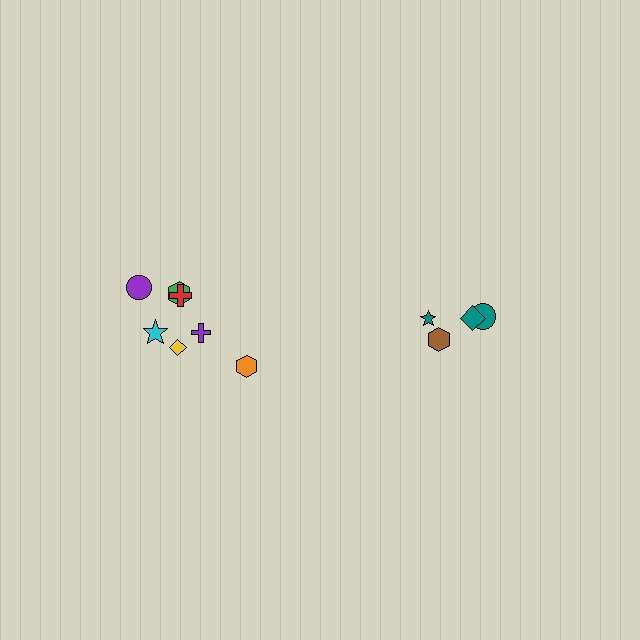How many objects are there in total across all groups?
There are 11 objects.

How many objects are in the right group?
There are 4 objects.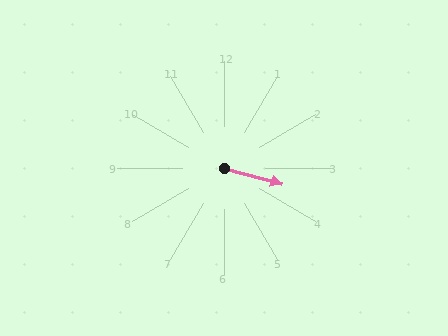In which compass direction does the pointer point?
East.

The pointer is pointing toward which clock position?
Roughly 4 o'clock.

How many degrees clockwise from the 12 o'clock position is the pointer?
Approximately 105 degrees.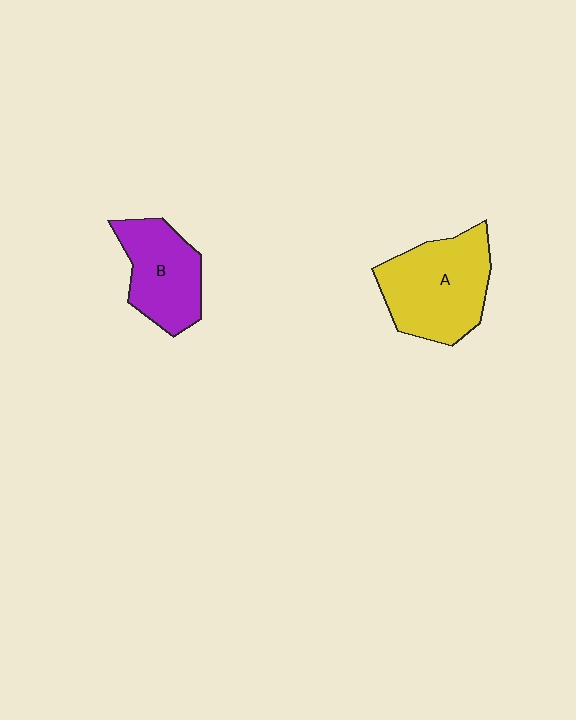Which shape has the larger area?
Shape A (yellow).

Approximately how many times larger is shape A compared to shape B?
Approximately 1.3 times.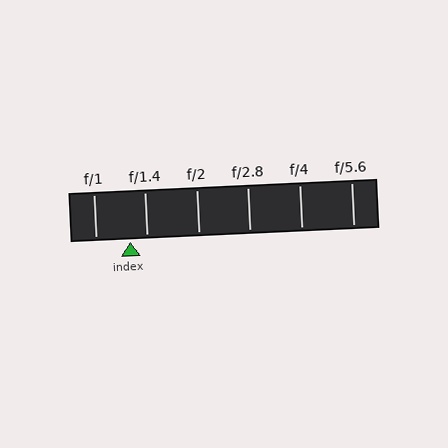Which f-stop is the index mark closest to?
The index mark is closest to f/1.4.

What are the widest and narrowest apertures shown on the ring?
The widest aperture shown is f/1 and the narrowest is f/5.6.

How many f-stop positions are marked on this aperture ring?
There are 6 f-stop positions marked.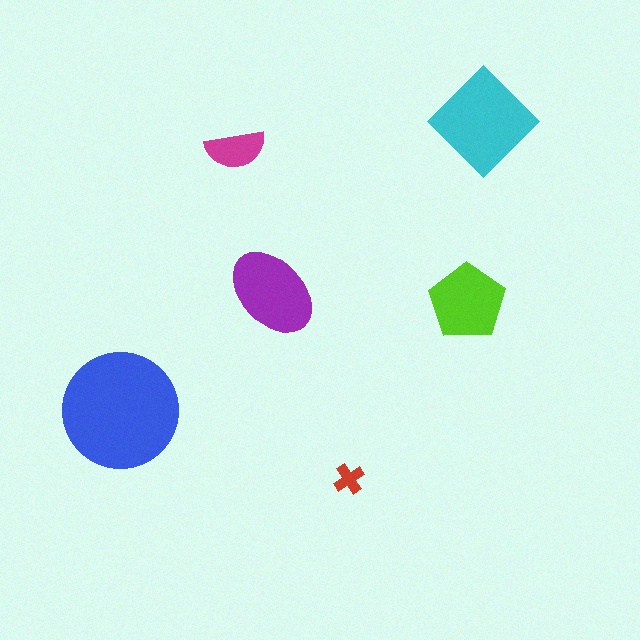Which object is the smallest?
The red cross.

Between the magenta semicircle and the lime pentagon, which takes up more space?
The lime pentagon.